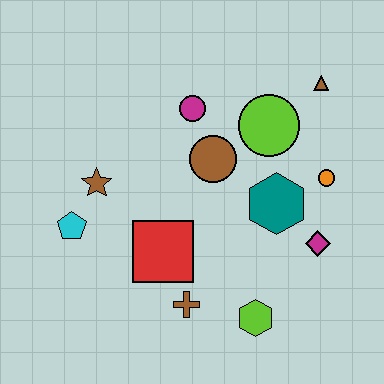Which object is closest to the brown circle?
The magenta circle is closest to the brown circle.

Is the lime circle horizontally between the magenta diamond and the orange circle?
No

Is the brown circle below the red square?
No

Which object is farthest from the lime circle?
The cyan pentagon is farthest from the lime circle.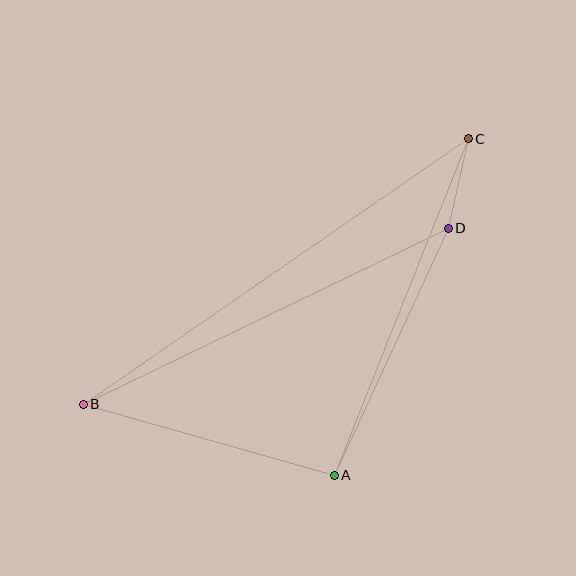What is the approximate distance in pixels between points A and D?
The distance between A and D is approximately 272 pixels.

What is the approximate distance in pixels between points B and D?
The distance between B and D is approximately 405 pixels.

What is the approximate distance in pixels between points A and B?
The distance between A and B is approximately 261 pixels.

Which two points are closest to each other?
Points C and D are closest to each other.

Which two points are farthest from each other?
Points B and C are farthest from each other.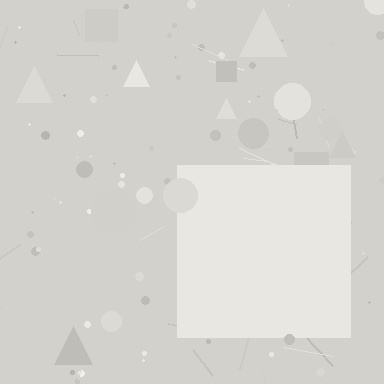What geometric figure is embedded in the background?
A square is embedded in the background.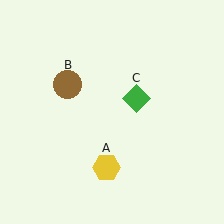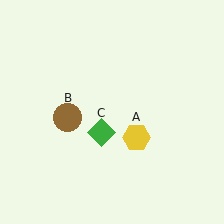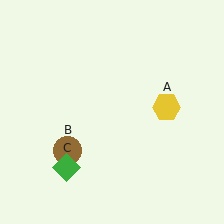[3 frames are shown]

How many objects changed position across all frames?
3 objects changed position: yellow hexagon (object A), brown circle (object B), green diamond (object C).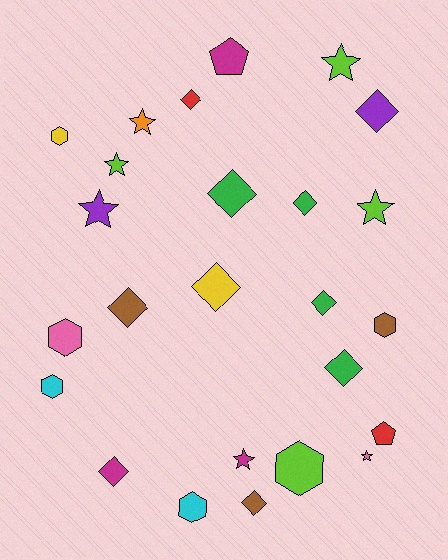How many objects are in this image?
There are 25 objects.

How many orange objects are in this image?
There is 1 orange object.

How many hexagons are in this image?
There are 6 hexagons.